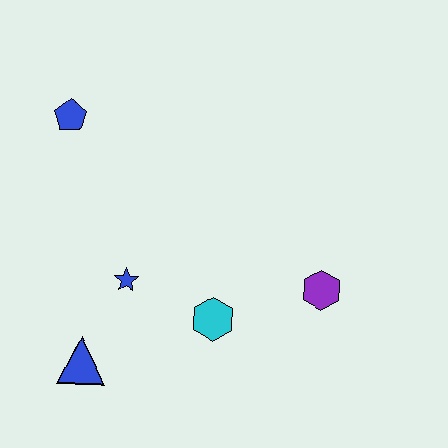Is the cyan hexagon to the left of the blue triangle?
No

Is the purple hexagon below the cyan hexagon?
No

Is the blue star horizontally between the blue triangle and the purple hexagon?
Yes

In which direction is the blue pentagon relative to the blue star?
The blue pentagon is above the blue star.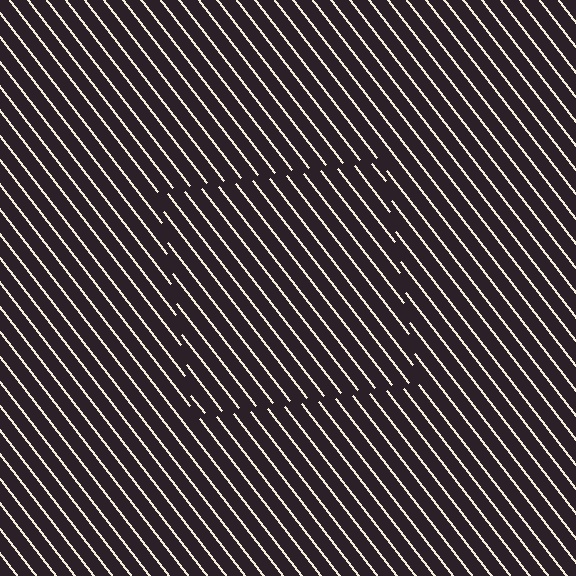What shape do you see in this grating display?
An illusory square. The interior of the shape contains the same grating, shifted by half a period — the contour is defined by the phase discontinuity where line-ends from the inner and outer gratings abut.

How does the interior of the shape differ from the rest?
The interior of the shape contains the same grating, shifted by half a period — the contour is defined by the phase discontinuity where line-ends from the inner and outer gratings abut.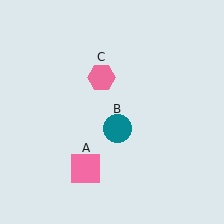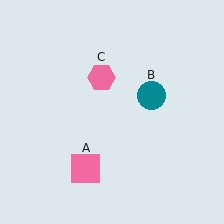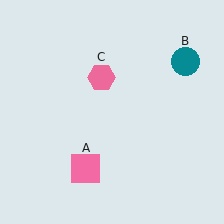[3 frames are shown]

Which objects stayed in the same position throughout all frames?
Pink square (object A) and pink hexagon (object C) remained stationary.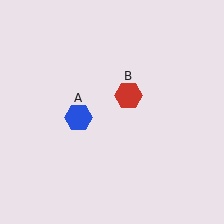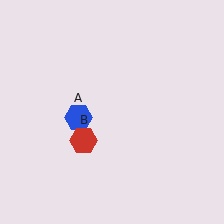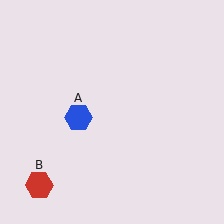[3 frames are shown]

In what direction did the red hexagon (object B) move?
The red hexagon (object B) moved down and to the left.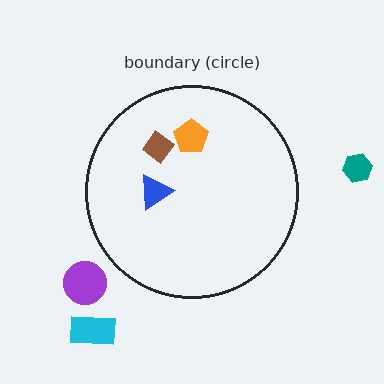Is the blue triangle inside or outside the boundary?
Inside.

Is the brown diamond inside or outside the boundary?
Inside.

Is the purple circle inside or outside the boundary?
Outside.